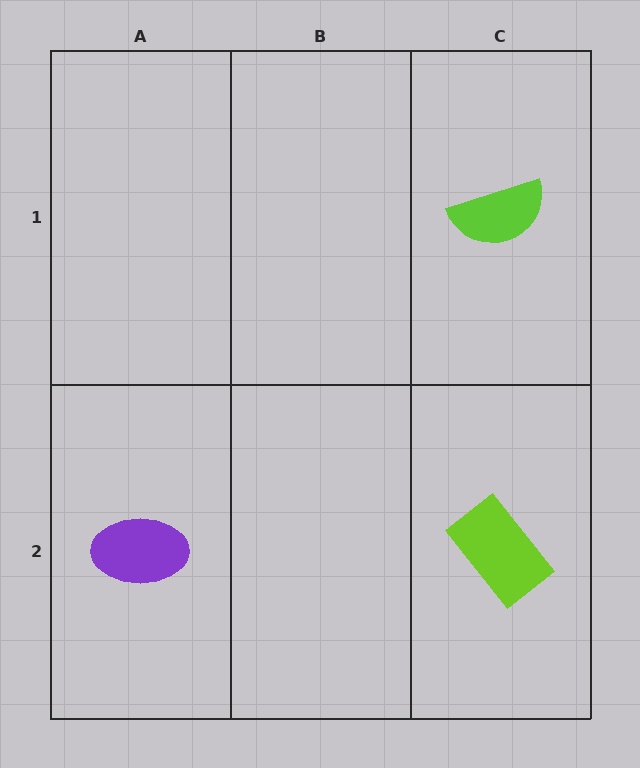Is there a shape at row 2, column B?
No, that cell is empty.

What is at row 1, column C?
A lime semicircle.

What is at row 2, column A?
A purple ellipse.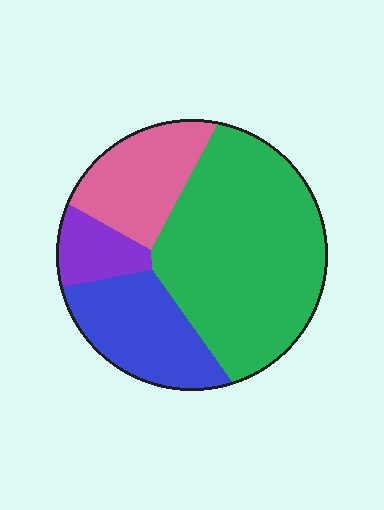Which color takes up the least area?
Purple, at roughly 10%.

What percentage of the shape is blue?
Blue takes up between a sixth and a third of the shape.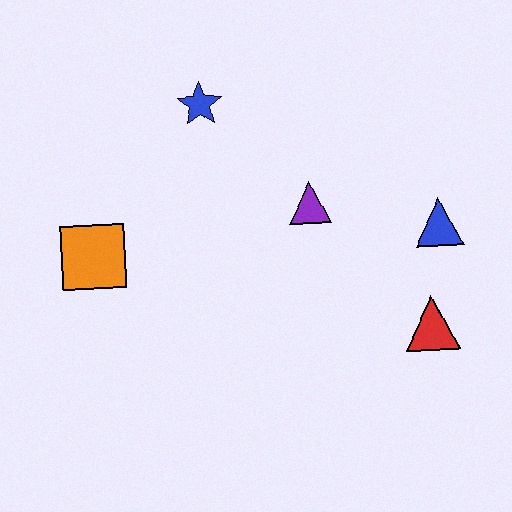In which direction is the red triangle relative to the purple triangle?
The red triangle is below the purple triangle.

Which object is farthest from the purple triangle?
The orange square is farthest from the purple triangle.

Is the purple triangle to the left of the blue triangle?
Yes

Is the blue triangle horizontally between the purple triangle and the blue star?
No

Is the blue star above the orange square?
Yes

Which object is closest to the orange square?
The blue star is closest to the orange square.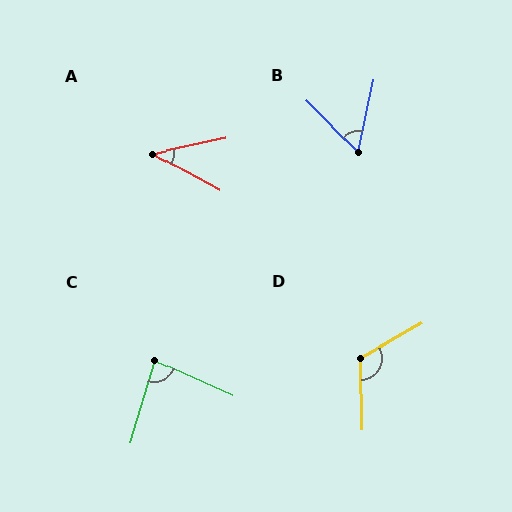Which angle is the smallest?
A, at approximately 40 degrees.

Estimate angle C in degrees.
Approximately 82 degrees.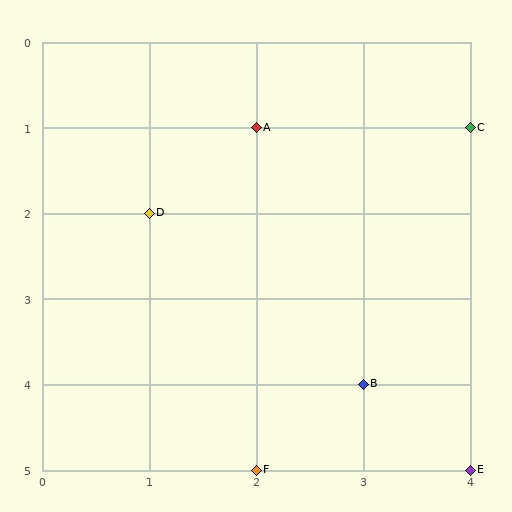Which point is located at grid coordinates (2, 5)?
Point F is at (2, 5).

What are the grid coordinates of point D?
Point D is at grid coordinates (1, 2).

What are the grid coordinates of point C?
Point C is at grid coordinates (4, 1).